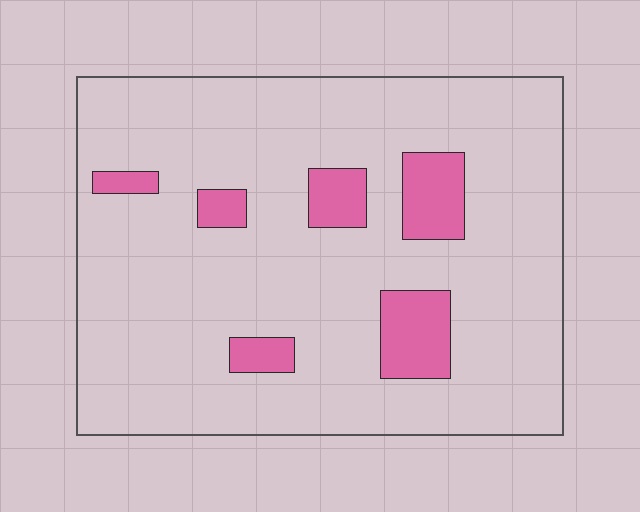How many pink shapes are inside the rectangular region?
6.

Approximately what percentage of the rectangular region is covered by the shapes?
Approximately 10%.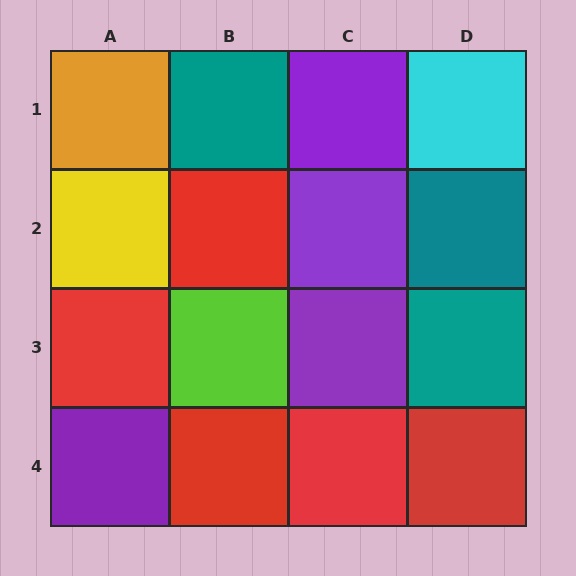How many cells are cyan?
1 cell is cyan.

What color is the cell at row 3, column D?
Teal.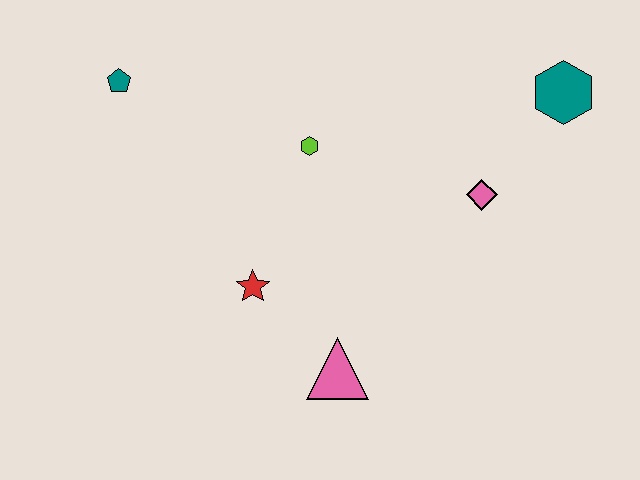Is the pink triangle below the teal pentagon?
Yes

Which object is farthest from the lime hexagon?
The teal hexagon is farthest from the lime hexagon.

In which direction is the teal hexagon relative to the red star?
The teal hexagon is to the right of the red star.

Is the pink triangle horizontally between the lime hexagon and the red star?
No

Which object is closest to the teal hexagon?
The pink diamond is closest to the teal hexagon.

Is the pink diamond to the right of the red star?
Yes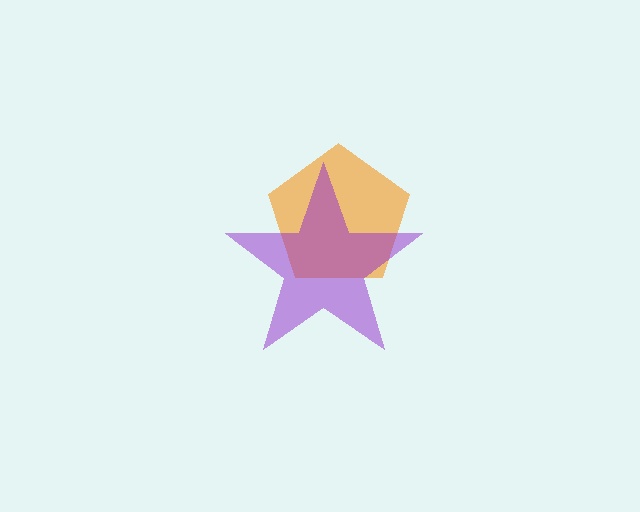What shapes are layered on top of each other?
The layered shapes are: an orange pentagon, a purple star.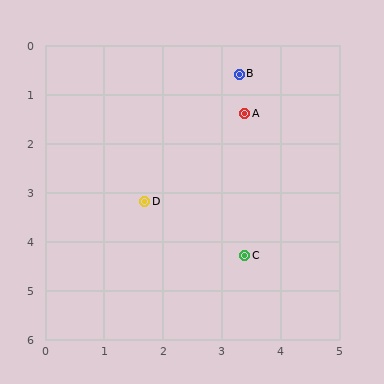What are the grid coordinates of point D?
Point D is at approximately (1.7, 3.2).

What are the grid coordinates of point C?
Point C is at approximately (3.4, 4.3).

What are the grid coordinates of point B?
Point B is at approximately (3.3, 0.6).